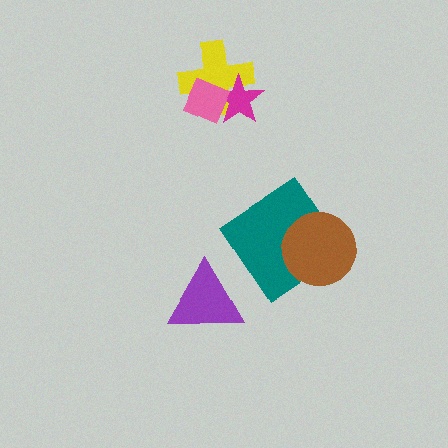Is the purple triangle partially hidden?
No, no other shape covers it.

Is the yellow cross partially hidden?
Yes, it is partially covered by another shape.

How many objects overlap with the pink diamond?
2 objects overlap with the pink diamond.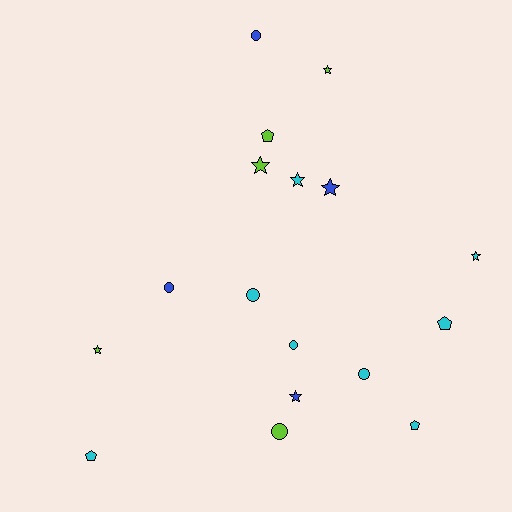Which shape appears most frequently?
Star, with 7 objects.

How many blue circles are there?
There are 2 blue circles.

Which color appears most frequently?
Cyan, with 8 objects.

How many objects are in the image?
There are 17 objects.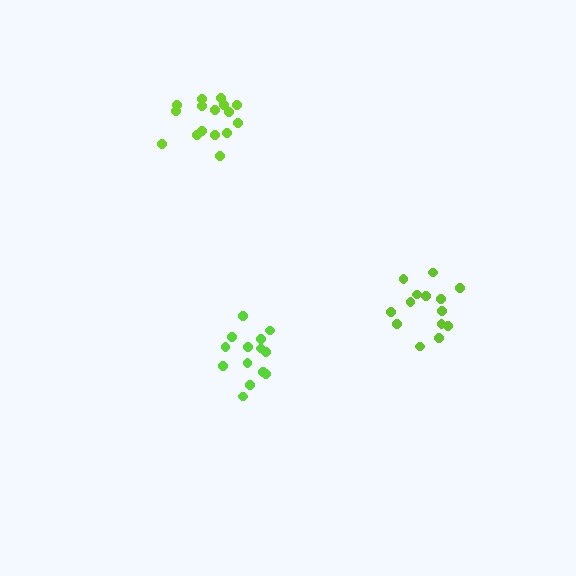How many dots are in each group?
Group 1: 16 dots, Group 2: 14 dots, Group 3: 14 dots (44 total).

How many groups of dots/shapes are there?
There are 3 groups.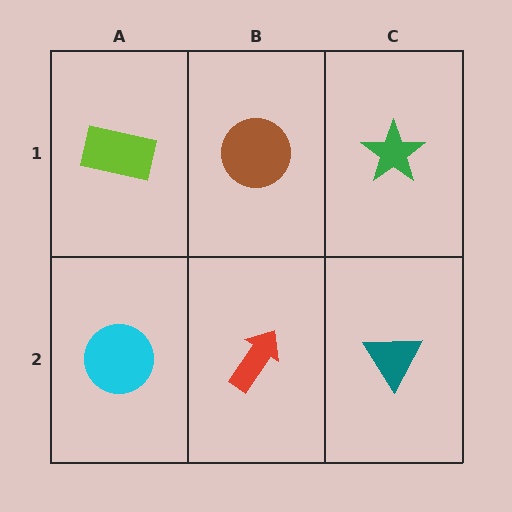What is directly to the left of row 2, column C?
A red arrow.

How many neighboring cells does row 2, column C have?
2.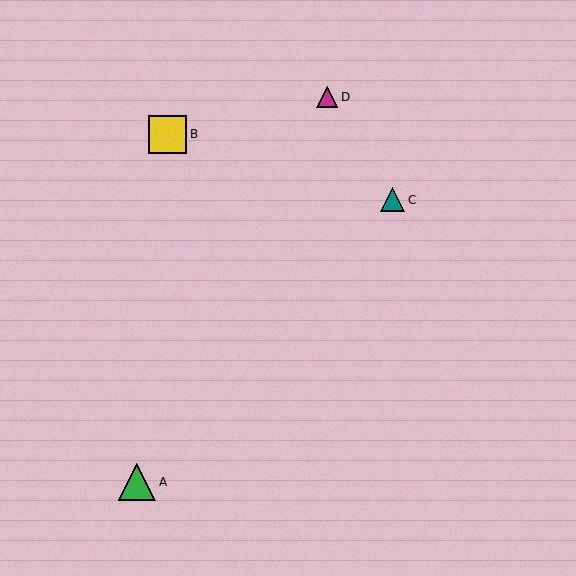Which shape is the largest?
The yellow square (labeled B) is the largest.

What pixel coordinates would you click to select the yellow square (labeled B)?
Click at (168, 134) to select the yellow square B.